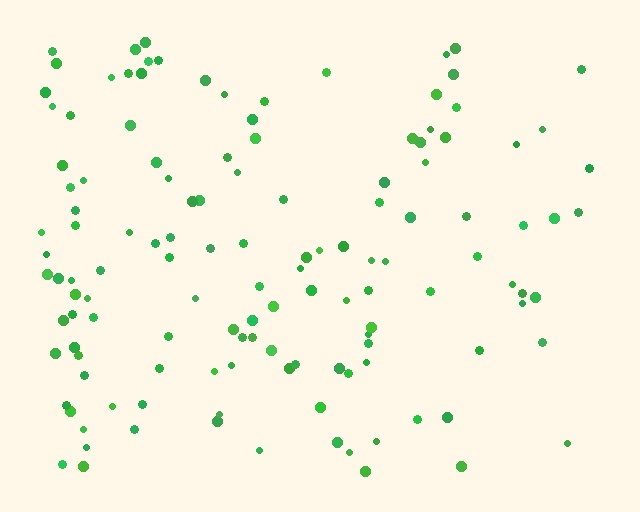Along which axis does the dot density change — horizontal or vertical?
Horizontal.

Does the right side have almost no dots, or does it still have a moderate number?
Still a moderate number, just noticeably fewer than the left.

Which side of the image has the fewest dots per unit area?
The right.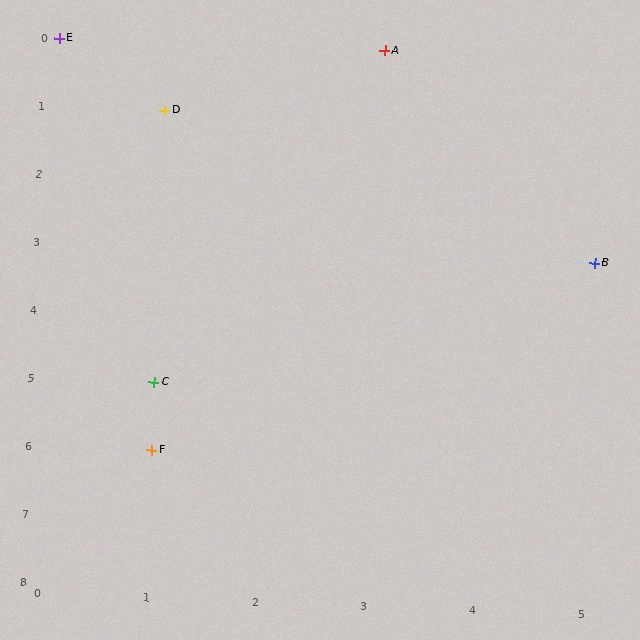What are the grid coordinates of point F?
Point F is at grid coordinates (1, 6).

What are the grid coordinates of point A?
Point A is at grid coordinates (3, 0).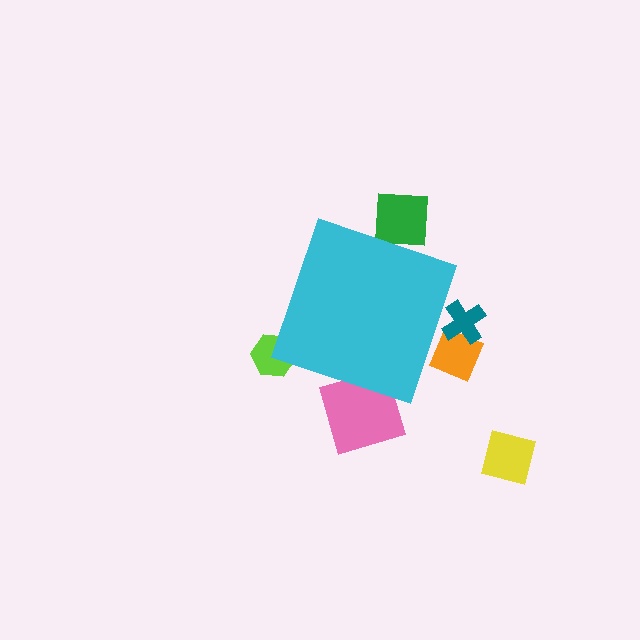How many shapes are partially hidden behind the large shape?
5 shapes are partially hidden.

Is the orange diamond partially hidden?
Yes, the orange diamond is partially hidden behind the cyan diamond.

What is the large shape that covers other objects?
A cyan diamond.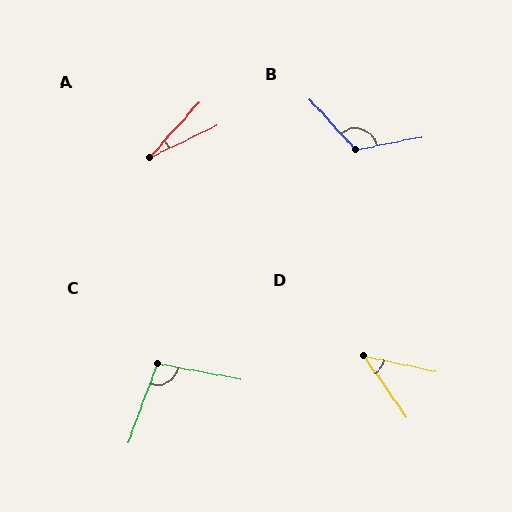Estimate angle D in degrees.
Approximately 43 degrees.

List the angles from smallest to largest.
A (22°), D (43°), C (100°), B (121°).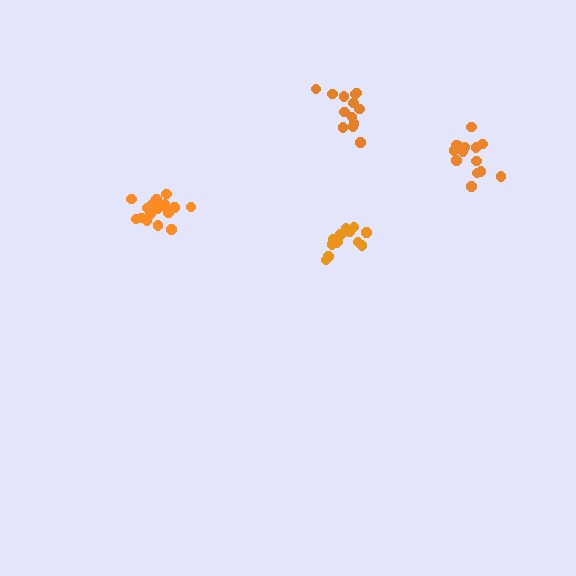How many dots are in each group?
Group 1: 14 dots, Group 2: 16 dots, Group 3: 14 dots, Group 4: 20 dots (64 total).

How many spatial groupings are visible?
There are 4 spatial groupings.